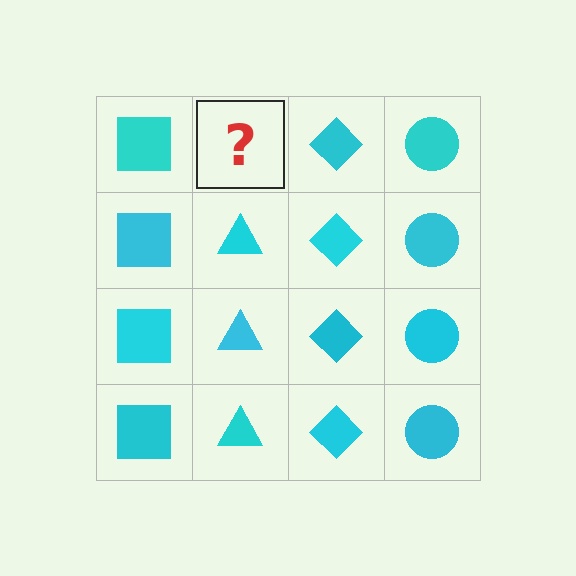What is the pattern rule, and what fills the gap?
The rule is that each column has a consistent shape. The gap should be filled with a cyan triangle.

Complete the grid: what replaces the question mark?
The question mark should be replaced with a cyan triangle.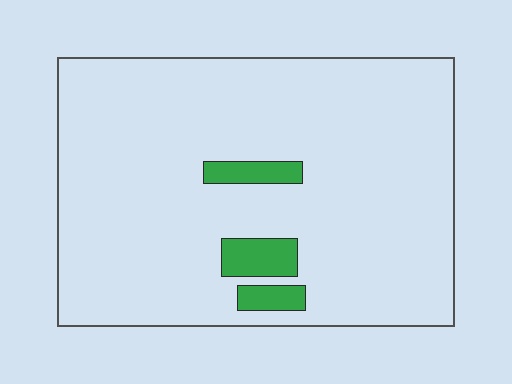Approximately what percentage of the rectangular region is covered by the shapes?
Approximately 5%.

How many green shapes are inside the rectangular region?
3.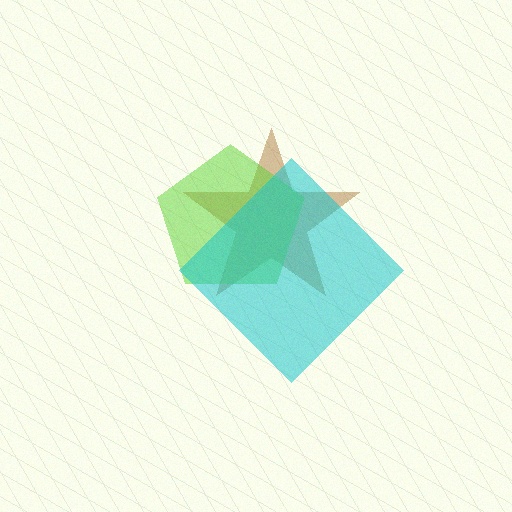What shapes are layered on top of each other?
The layered shapes are: a brown star, a lime pentagon, a cyan diamond.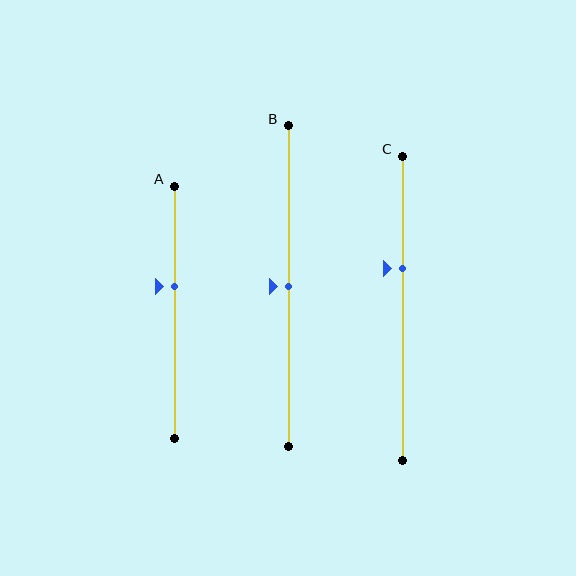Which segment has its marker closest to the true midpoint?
Segment B has its marker closest to the true midpoint.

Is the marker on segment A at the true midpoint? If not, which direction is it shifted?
No, the marker on segment A is shifted upward by about 10% of the segment length.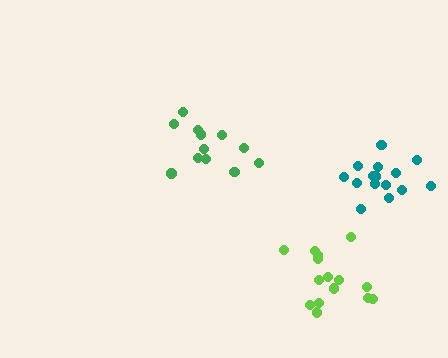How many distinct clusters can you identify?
There are 3 distinct clusters.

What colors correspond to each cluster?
The clusters are colored: lime, teal, green.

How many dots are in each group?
Group 1: 15 dots, Group 2: 15 dots, Group 3: 12 dots (42 total).